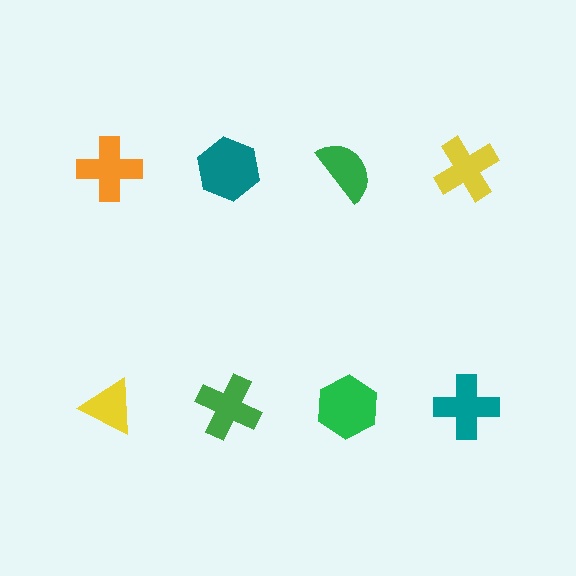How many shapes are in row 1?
4 shapes.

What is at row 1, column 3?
A green semicircle.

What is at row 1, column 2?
A teal hexagon.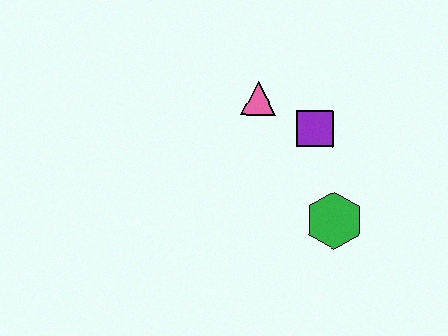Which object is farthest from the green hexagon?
The pink triangle is farthest from the green hexagon.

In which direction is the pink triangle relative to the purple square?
The pink triangle is to the left of the purple square.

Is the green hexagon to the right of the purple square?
Yes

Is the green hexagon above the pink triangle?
No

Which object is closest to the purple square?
The pink triangle is closest to the purple square.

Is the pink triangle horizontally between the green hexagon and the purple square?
No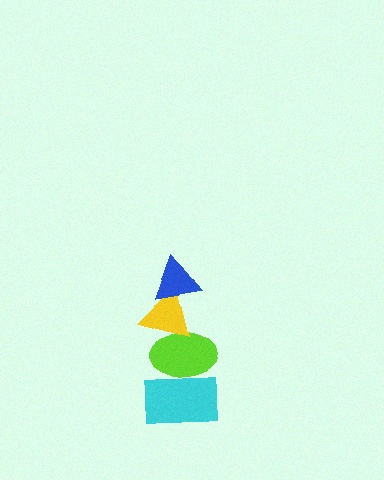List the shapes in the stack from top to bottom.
From top to bottom: the blue triangle, the yellow triangle, the lime ellipse, the cyan rectangle.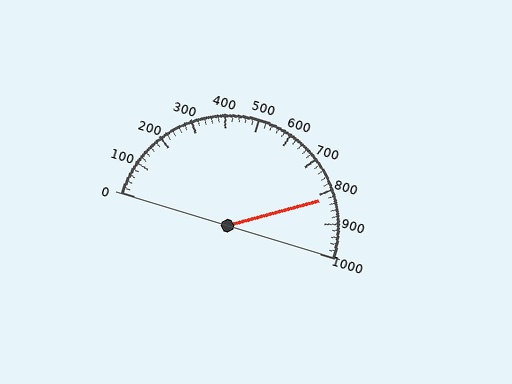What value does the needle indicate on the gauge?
The needle indicates approximately 820.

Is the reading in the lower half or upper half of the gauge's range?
The reading is in the upper half of the range (0 to 1000).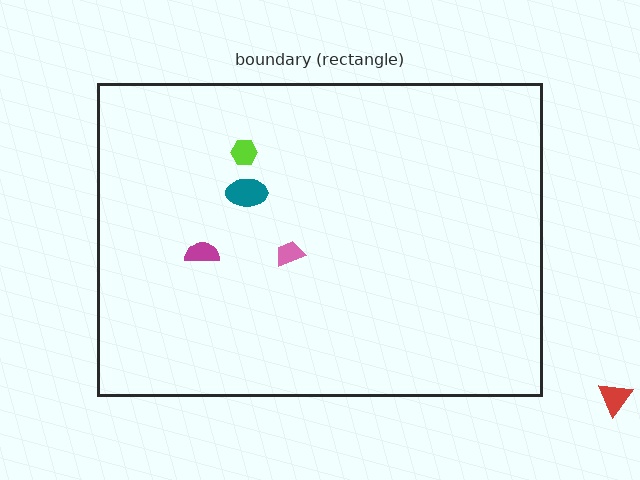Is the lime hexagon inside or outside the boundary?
Inside.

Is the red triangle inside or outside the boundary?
Outside.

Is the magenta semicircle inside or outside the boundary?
Inside.